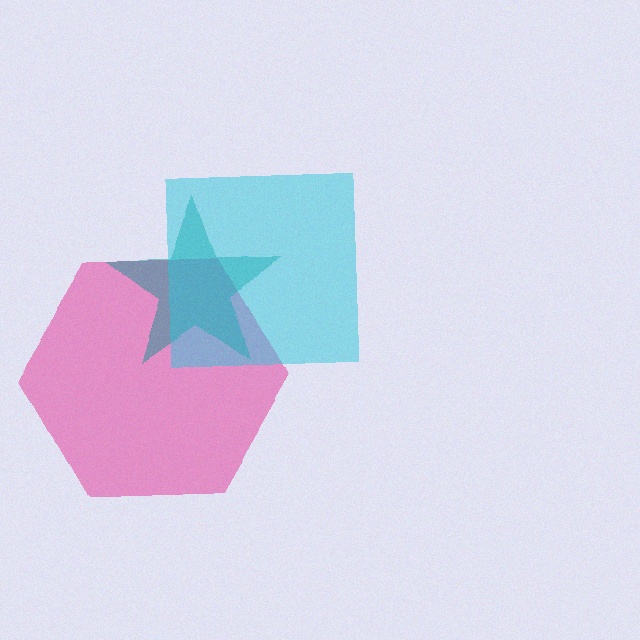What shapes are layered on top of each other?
The layered shapes are: a pink hexagon, a teal star, a cyan square.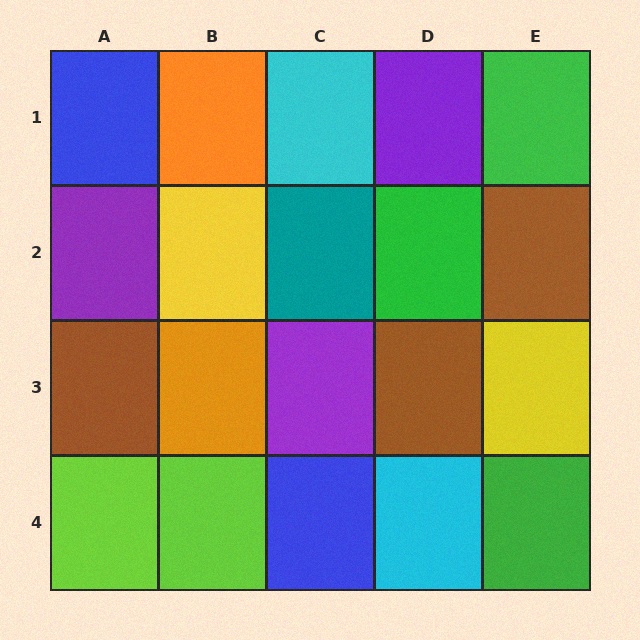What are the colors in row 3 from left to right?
Brown, orange, purple, brown, yellow.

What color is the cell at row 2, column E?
Brown.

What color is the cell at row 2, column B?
Yellow.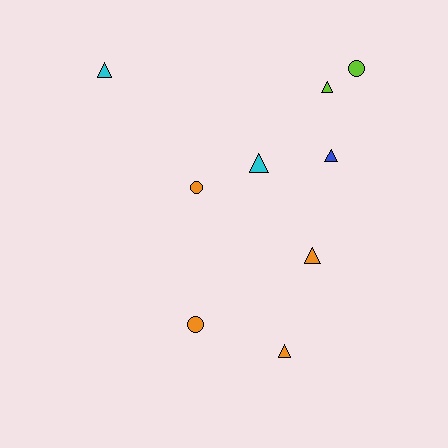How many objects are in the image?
There are 9 objects.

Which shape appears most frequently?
Triangle, with 6 objects.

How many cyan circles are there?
There are no cyan circles.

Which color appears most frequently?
Orange, with 4 objects.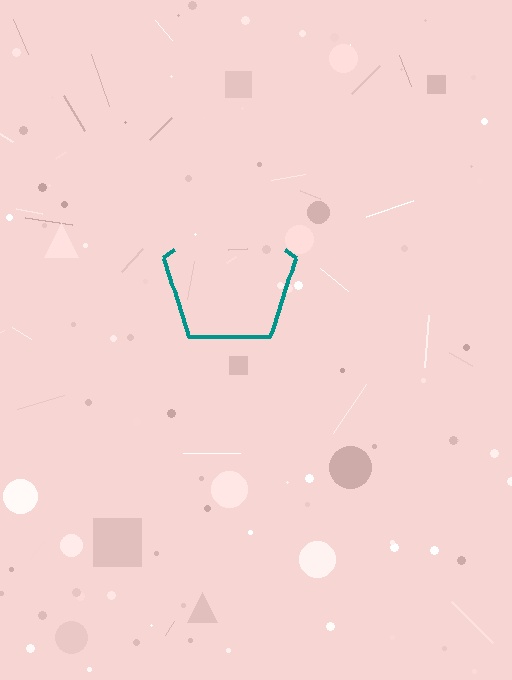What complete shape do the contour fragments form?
The contour fragments form a pentagon.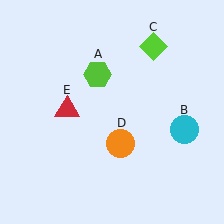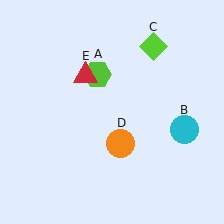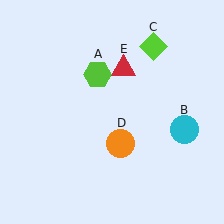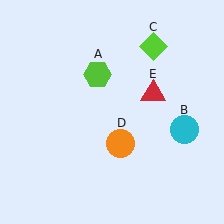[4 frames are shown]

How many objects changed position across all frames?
1 object changed position: red triangle (object E).